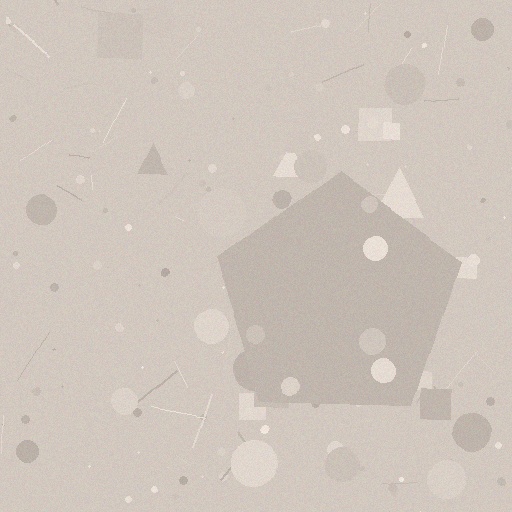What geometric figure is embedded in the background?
A pentagon is embedded in the background.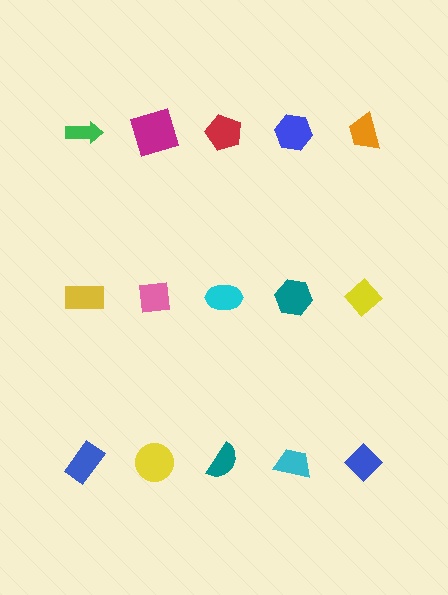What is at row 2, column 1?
A yellow rectangle.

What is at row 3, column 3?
A teal semicircle.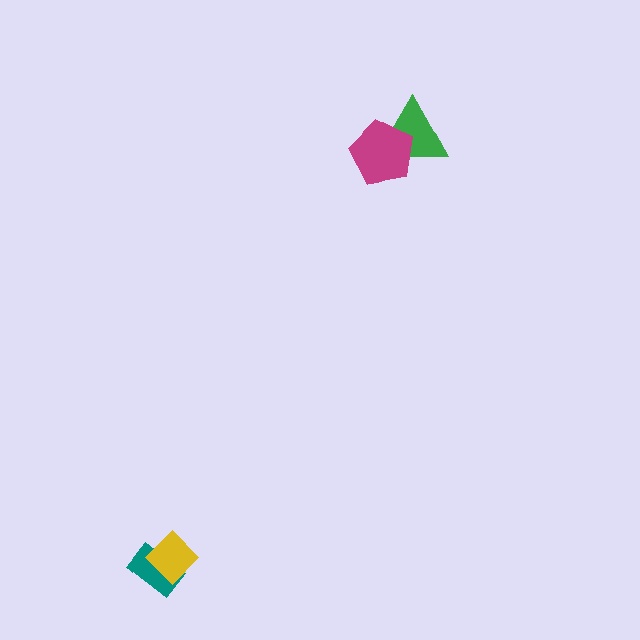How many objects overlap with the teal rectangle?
1 object overlaps with the teal rectangle.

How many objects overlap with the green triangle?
1 object overlaps with the green triangle.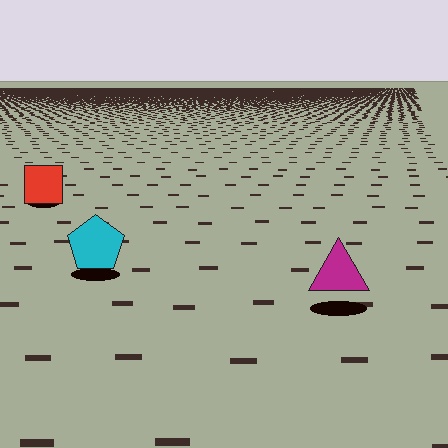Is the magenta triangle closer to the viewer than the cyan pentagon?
Yes. The magenta triangle is closer — you can tell from the texture gradient: the ground texture is coarser near it.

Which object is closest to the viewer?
The magenta triangle is closest. The texture marks near it are larger and more spread out.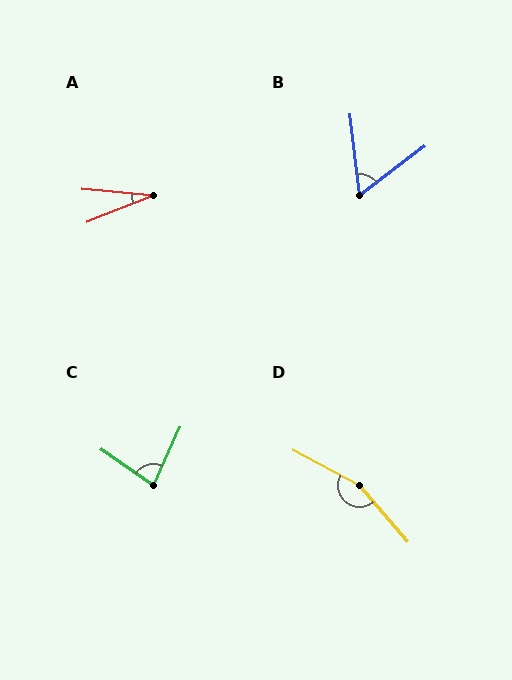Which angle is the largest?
D, at approximately 159 degrees.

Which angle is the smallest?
A, at approximately 27 degrees.